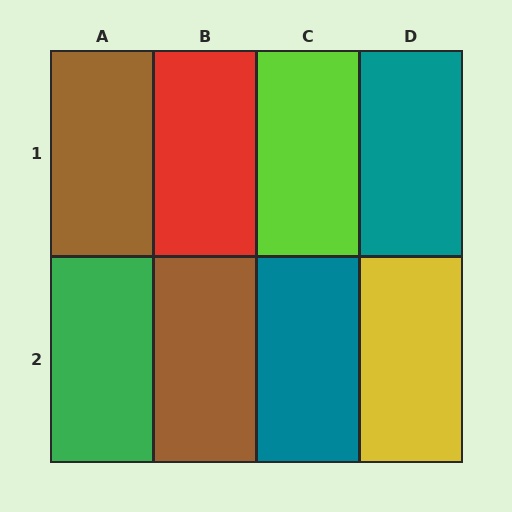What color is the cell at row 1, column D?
Teal.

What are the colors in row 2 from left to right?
Green, brown, teal, yellow.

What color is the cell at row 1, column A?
Brown.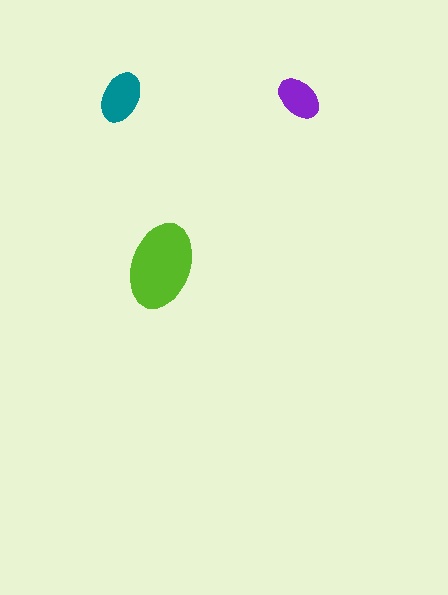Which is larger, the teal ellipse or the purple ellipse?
The teal one.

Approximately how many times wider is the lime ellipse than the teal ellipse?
About 1.5 times wider.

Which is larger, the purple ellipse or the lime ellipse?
The lime one.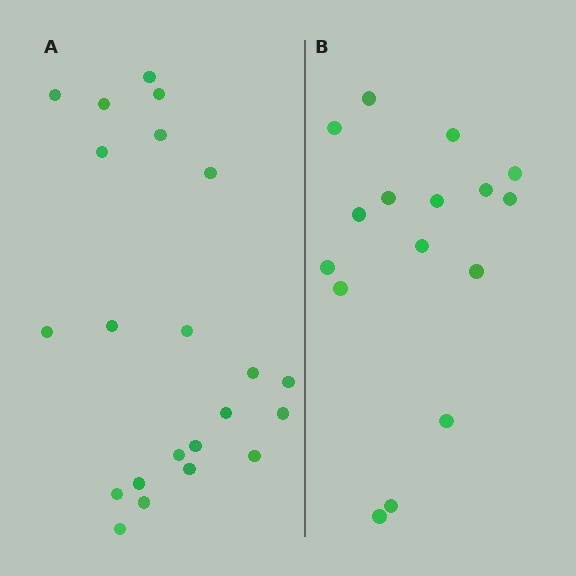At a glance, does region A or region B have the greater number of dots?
Region A (the left region) has more dots.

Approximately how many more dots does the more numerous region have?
Region A has about 6 more dots than region B.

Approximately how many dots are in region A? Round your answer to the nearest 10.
About 20 dots. (The exact count is 22, which rounds to 20.)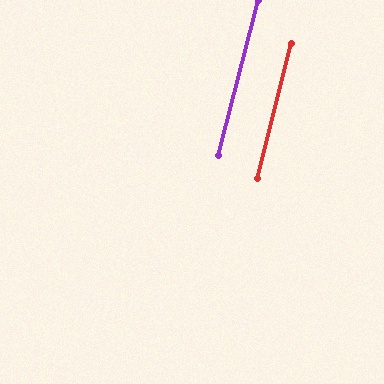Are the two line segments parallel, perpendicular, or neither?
Parallel — their directions differ by only 0.1°.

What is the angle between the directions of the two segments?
Approximately 0 degrees.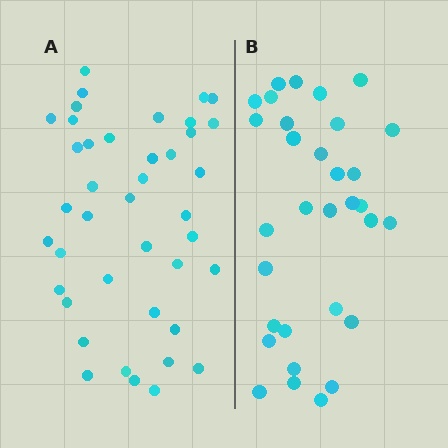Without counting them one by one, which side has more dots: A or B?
Region A (the left region) has more dots.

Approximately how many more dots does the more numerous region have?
Region A has roughly 8 or so more dots than region B.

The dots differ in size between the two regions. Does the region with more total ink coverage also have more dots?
No. Region B has more total ink coverage because its dots are larger, but region A actually contains more individual dots. Total area can be misleading — the number of items is what matters here.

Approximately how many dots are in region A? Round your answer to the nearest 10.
About 40 dots. (The exact count is 41, which rounds to 40.)